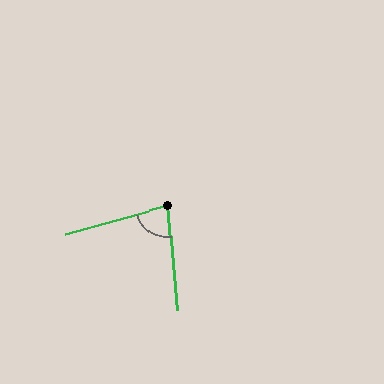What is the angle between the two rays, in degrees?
Approximately 80 degrees.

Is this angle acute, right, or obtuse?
It is acute.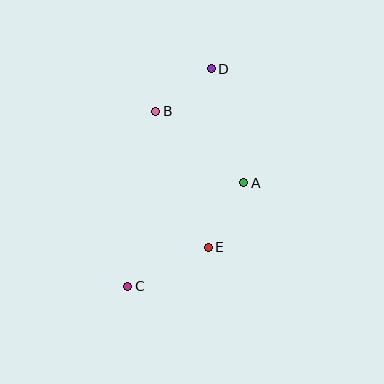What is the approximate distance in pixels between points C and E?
The distance between C and E is approximately 90 pixels.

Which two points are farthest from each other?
Points C and D are farthest from each other.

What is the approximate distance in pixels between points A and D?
The distance between A and D is approximately 118 pixels.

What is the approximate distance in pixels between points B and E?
The distance between B and E is approximately 146 pixels.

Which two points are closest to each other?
Points B and D are closest to each other.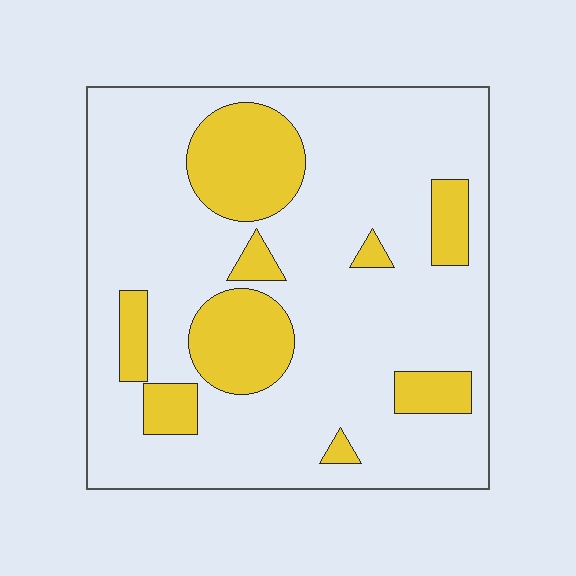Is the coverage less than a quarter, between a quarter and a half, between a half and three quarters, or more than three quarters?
Less than a quarter.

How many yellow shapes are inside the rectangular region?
9.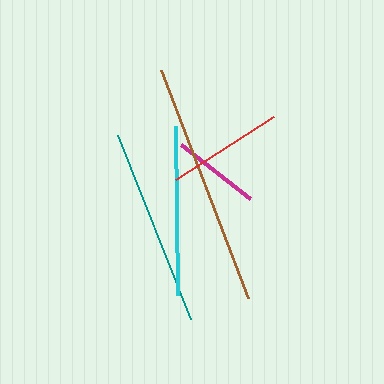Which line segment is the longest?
The brown line is the longest at approximately 245 pixels.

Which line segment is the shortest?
The magenta line is the shortest at approximately 88 pixels.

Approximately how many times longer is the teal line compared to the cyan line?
The teal line is approximately 1.2 times the length of the cyan line.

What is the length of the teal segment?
The teal segment is approximately 198 pixels long.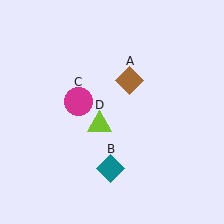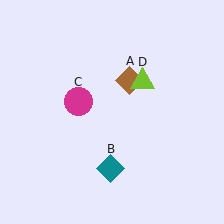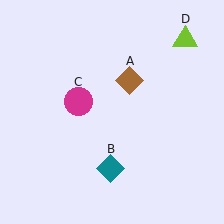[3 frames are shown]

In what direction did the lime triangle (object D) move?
The lime triangle (object D) moved up and to the right.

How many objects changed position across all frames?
1 object changed position: lime triangle (object D).